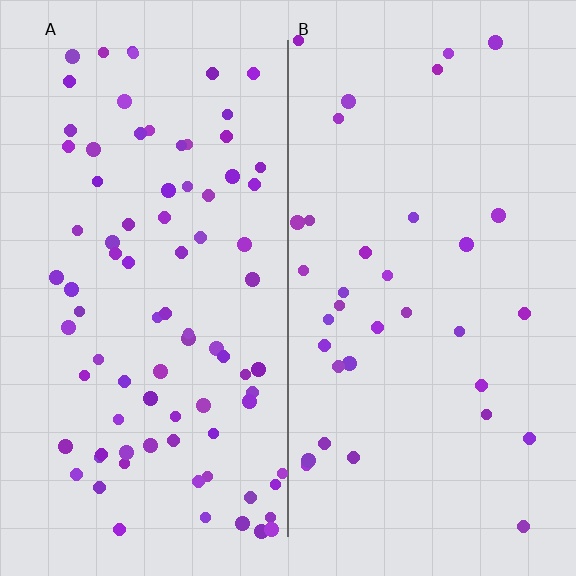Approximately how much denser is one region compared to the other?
Approximately 2.4× — region A over region B.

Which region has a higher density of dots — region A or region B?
A (the left).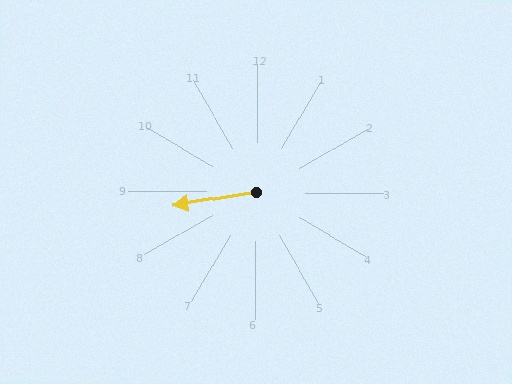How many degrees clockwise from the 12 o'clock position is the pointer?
Approximately 260 degrees.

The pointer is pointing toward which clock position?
Roughly 9 o'clock.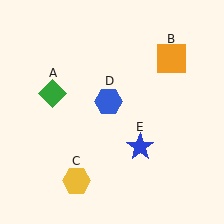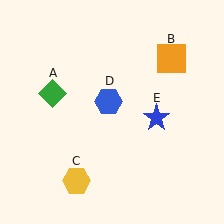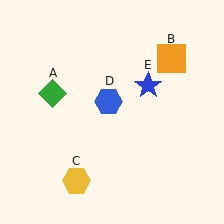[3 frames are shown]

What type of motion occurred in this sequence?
The blue star (object E) rotated counterclockwise around the center of the scene.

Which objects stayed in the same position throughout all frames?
Green diamond (object A) and orange square (object B) and yellow hexagon (object C) and blue hexagon (object D) remained stationary.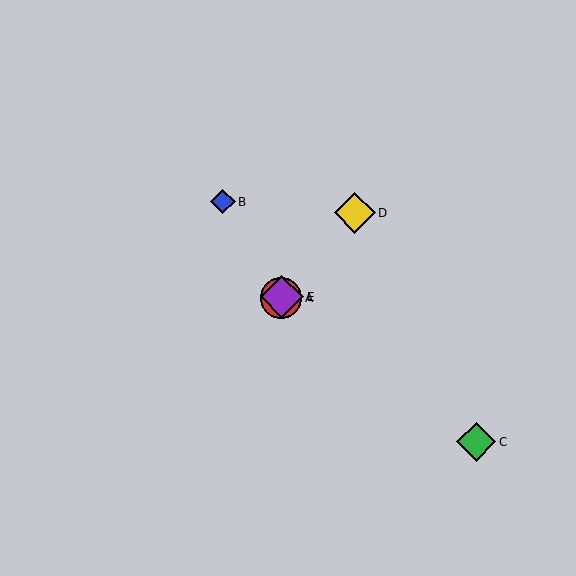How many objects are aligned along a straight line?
3 objects (A, D, E) are aligned along a straight line.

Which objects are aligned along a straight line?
Objects A, D, E are aligned along a straight line.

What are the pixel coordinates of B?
Object B is at (223, 202).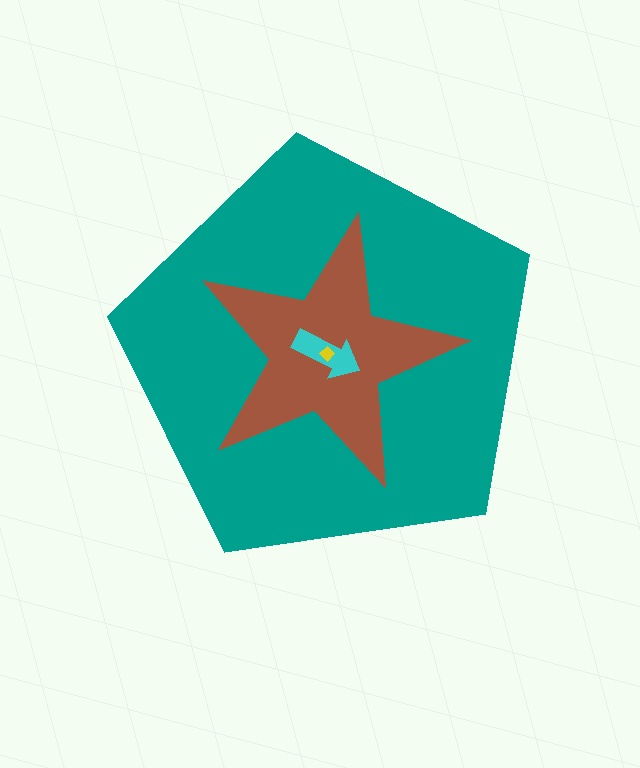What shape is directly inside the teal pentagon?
The brown star.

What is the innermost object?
The yellow diamond.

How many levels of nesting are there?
4.